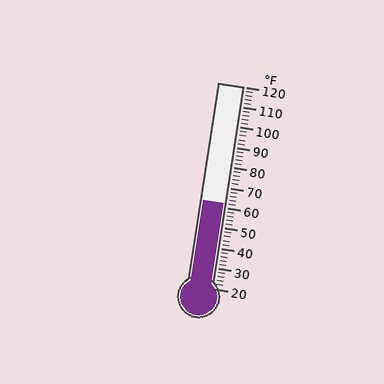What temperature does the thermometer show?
The thermometer shows approximately 62°F.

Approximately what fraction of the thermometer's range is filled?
The thermometer is filled to approximately 40% of its range.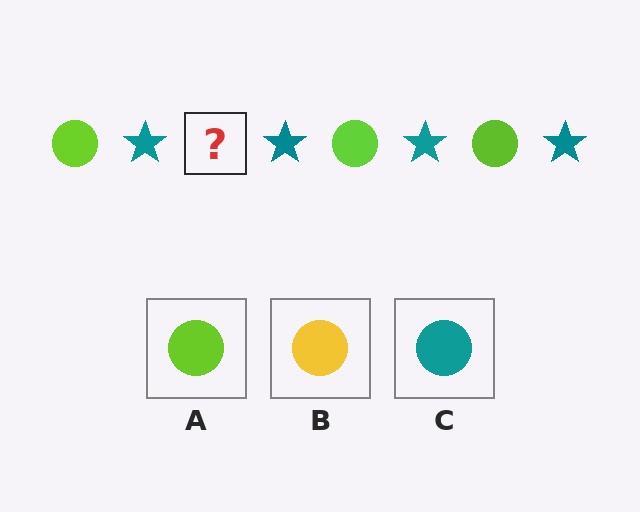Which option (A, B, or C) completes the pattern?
A.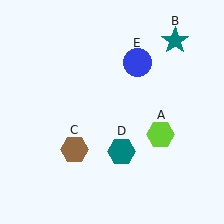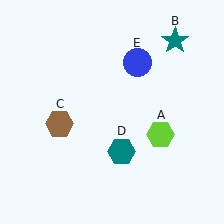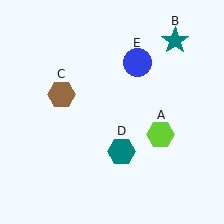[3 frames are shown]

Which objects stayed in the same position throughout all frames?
Lime hexagon (object A) and teal star (object B) and teal hexagon (object D) and blue circle (object E) remained stationary.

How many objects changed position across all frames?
1 object changed position: brown hexagon (object C).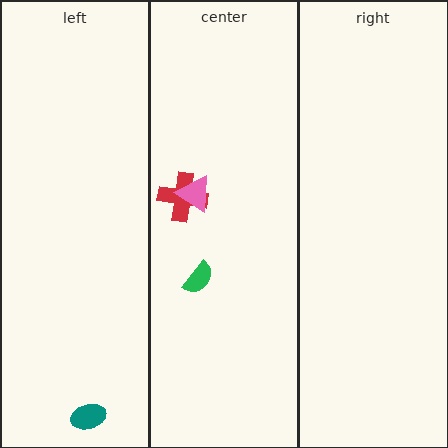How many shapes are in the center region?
3.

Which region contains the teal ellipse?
The left region.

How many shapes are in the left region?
1.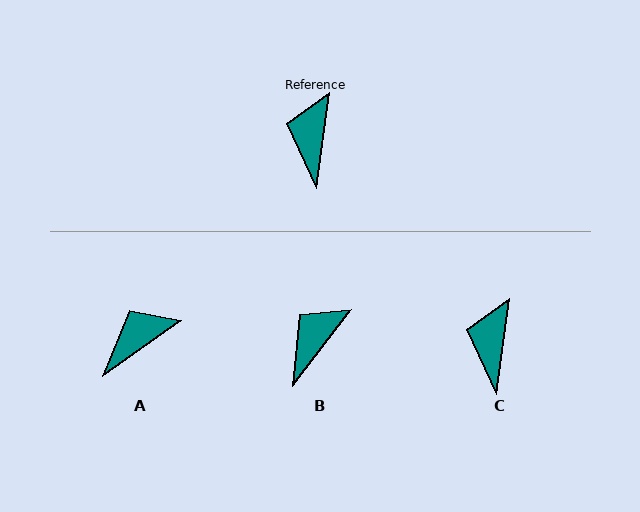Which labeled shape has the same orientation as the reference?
C.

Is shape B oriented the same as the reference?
No, it is off by about 30 degrees.